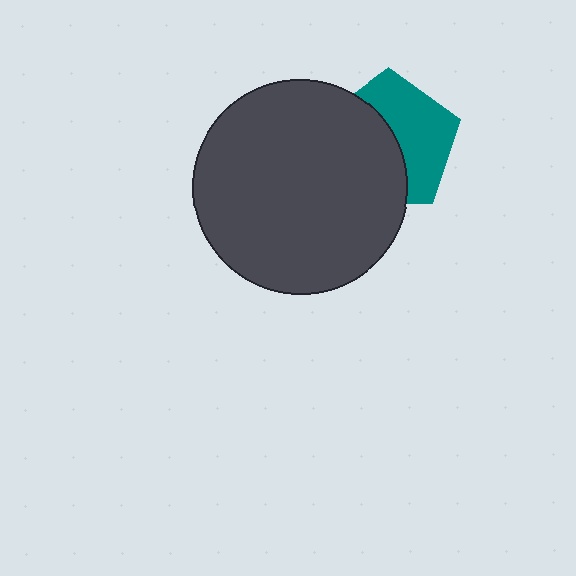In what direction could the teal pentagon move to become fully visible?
The teal pentagon could move right. That would shift it out from behind the dark gray circle entirely.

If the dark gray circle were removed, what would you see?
You would see the complete teal pentagon.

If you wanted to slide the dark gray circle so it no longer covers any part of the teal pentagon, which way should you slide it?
Slide it left — that is the most direct way to separate the two shapes.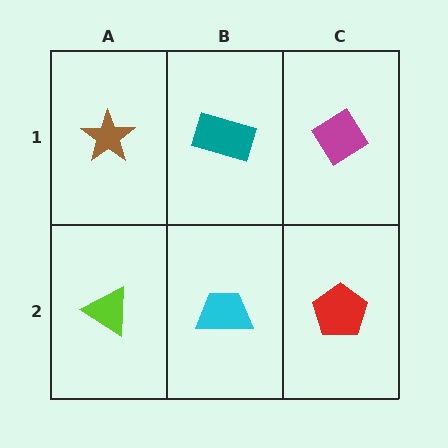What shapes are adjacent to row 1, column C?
A red pentagon (row 2, column C), a teal rectangle (row 1, column B).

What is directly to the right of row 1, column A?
A teal rectangle.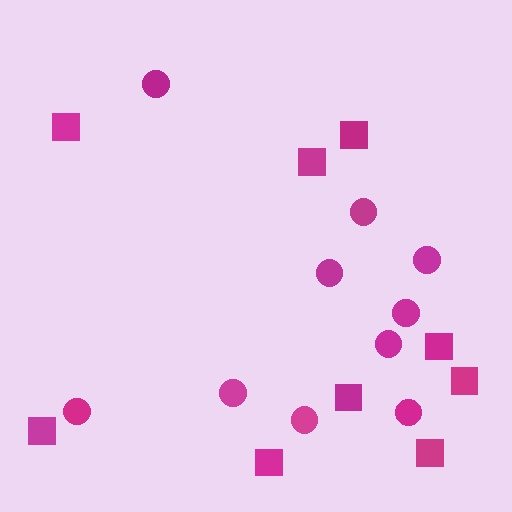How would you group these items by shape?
There are 2 groups: one group of squares (9) and one group of circles (10).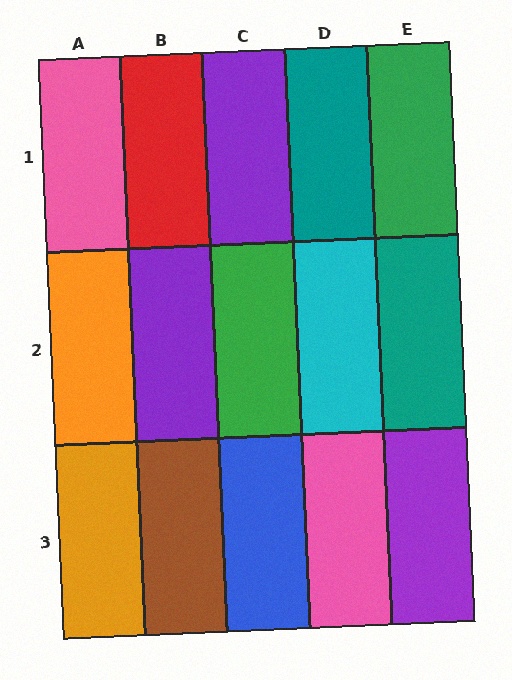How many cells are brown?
1 cell is brown.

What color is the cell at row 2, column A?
Orange.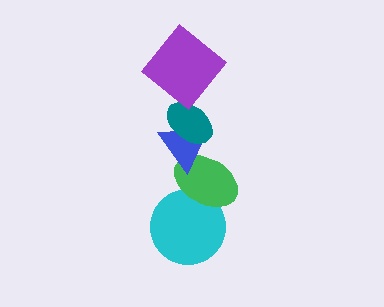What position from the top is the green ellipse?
The green ellipse is 4th from the top.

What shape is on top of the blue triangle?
The teal ellipse is on top of the blue triangle.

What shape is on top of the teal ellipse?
The purple diamond is on top of the teal ellipse.